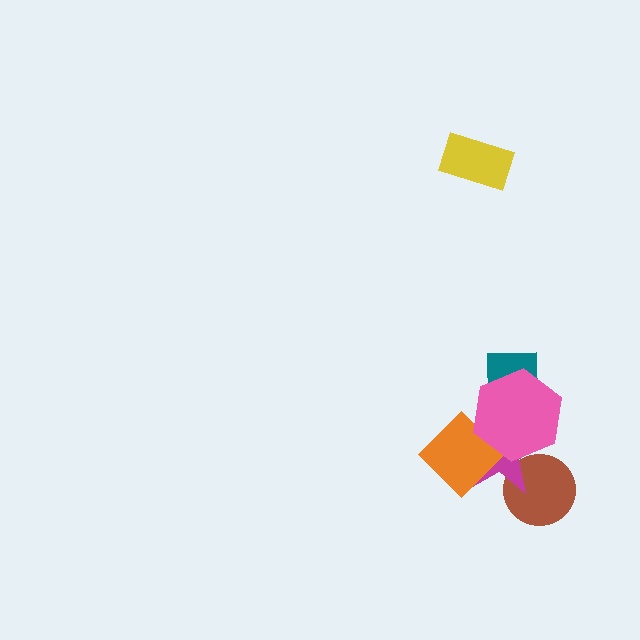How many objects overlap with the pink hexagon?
3 objects overlap with the pink hexagon.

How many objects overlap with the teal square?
1 object overlaps with the teal square.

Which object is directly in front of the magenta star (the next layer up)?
The orange diamond is directly in front of the magenta star.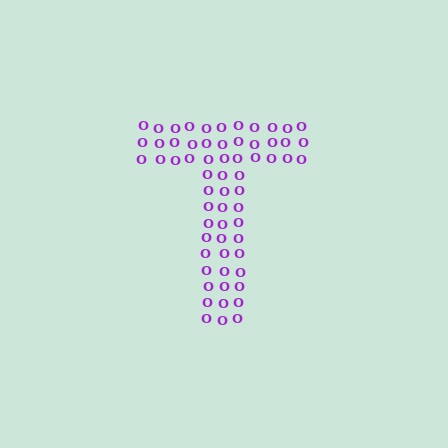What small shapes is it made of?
It is made of small letter O's.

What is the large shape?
The large shape is the letter T.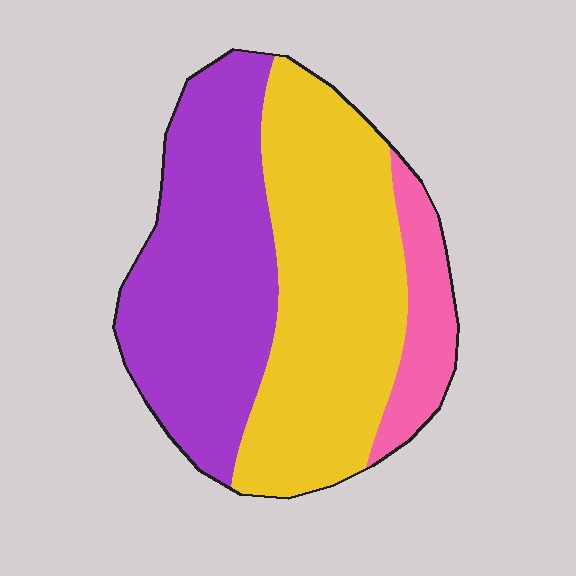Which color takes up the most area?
Yellow, at roughly 45%.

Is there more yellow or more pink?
Yellow.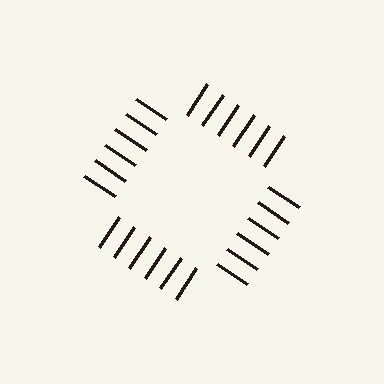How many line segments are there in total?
24 — 6 along each of the 4 edges.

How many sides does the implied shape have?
4 sides — the line-ends trace a square.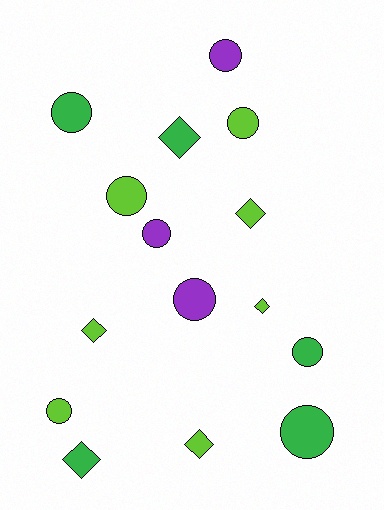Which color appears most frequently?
Lime, with 7 objects.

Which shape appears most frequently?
Circle, with 9 objects.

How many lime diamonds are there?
There are 4 lime diamonds.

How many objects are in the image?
There are 15 objects.